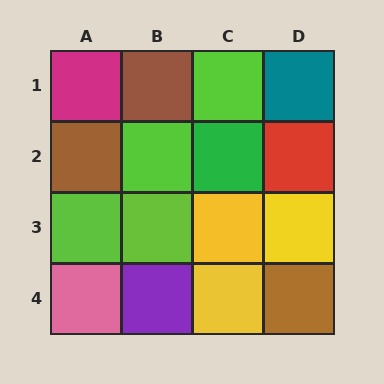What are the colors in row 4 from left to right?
Pink, purple, yellow, brown.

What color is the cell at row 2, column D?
Red.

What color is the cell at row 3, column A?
Lime.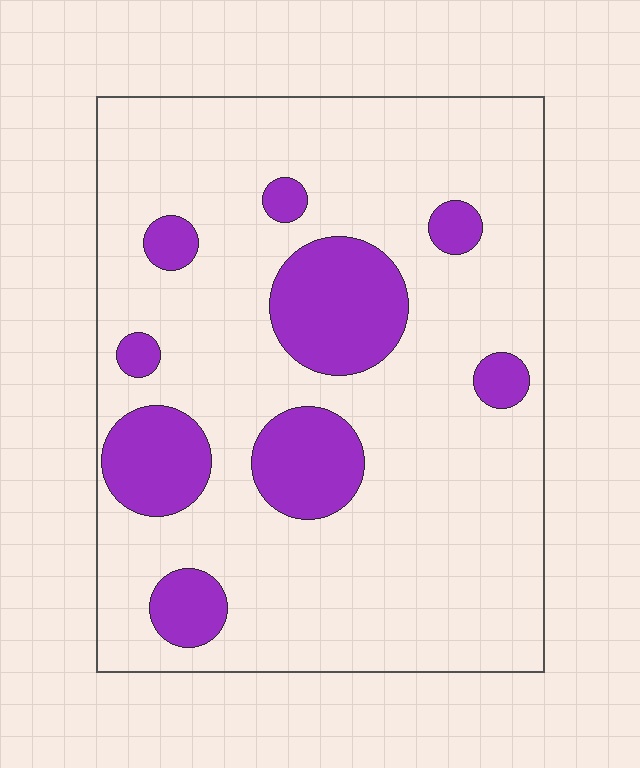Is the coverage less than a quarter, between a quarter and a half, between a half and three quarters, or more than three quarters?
Less than a quarter.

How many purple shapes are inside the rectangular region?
9.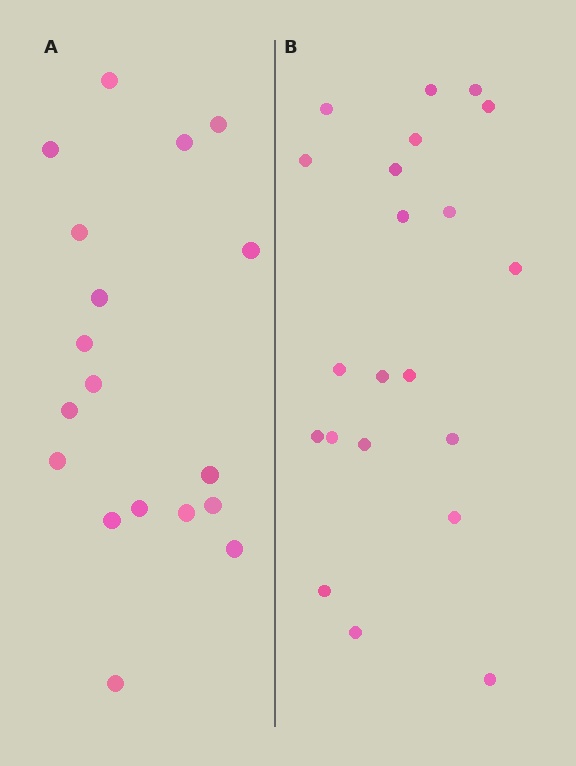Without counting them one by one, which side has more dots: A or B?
Region B (the right region) has more dots.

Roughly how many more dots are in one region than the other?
Region B has just a few more — roughly 2 or 3 more dots than region A.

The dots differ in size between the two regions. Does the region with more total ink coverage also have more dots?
No. Region A has more total ink coverage because its dots are larger, but region B actually contains more individual dots. Total area can be misleading — the number of items is what matters here.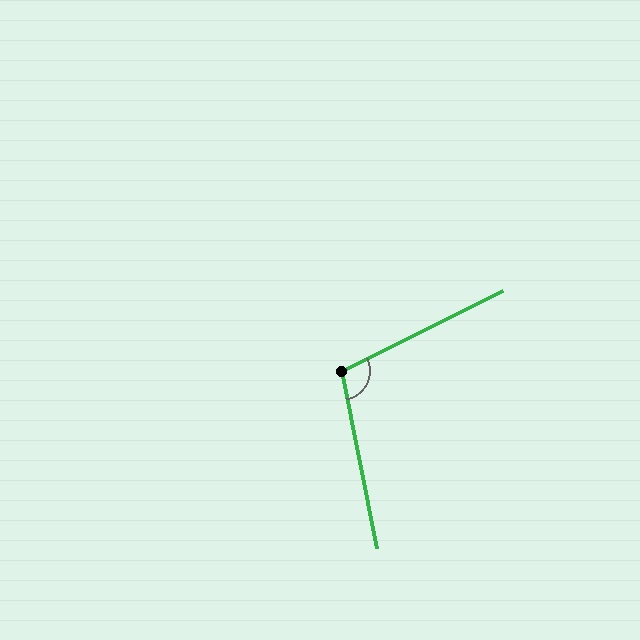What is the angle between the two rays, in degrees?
Approximately 105 degrees.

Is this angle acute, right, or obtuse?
It is obtuse.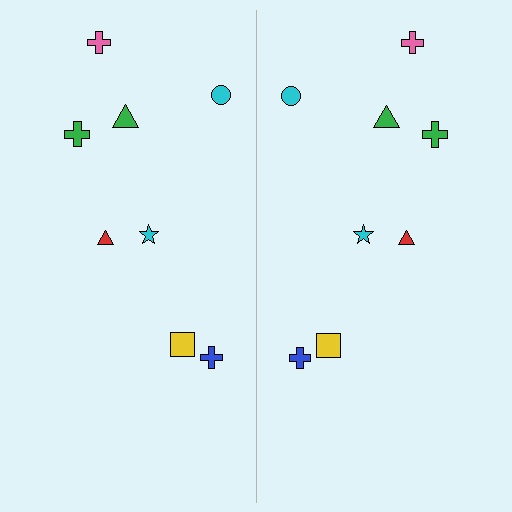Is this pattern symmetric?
Yes, this pattern has bilateral (reflection) symmetry.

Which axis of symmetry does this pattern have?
The pattern has a vertical axis of symmetry running through the center of the image.